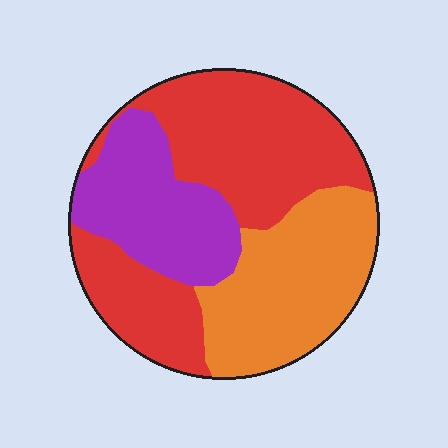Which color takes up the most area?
Red, at roughly 45%.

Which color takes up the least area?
Purple, at roughly 25%.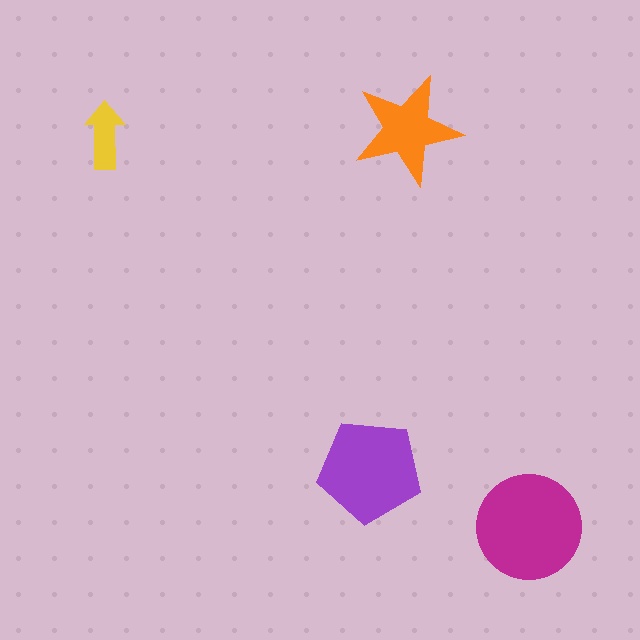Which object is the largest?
The magenta circle.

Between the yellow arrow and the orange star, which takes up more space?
The orange star.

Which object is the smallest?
The yellow arrow.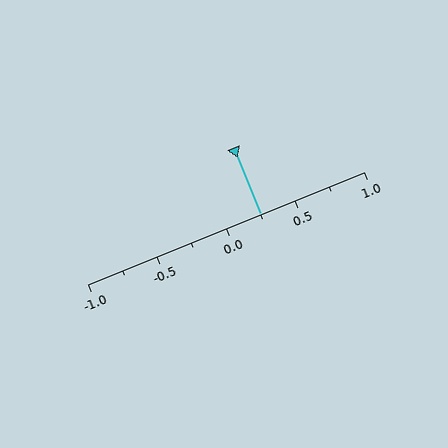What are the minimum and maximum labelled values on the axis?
The axis runs from -1.0 to 1.0.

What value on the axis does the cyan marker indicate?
The marker indicates approximately 0.25.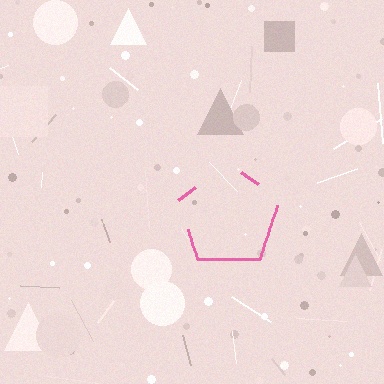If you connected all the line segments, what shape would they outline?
They would outline a pentagon.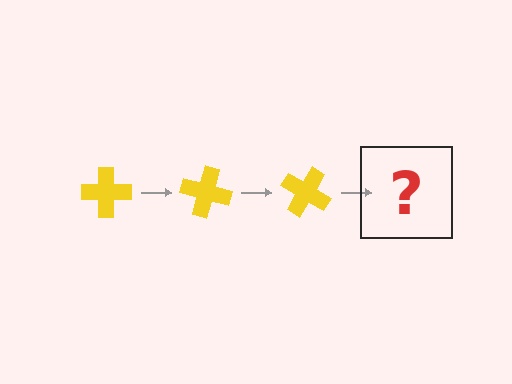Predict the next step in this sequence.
The next step is a yellow cross rotated 45 degrees.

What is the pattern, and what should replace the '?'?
The pattern is that the cross rotates 15 degrees each step. The '?' should be a yellow cross rotated 45 degrees.